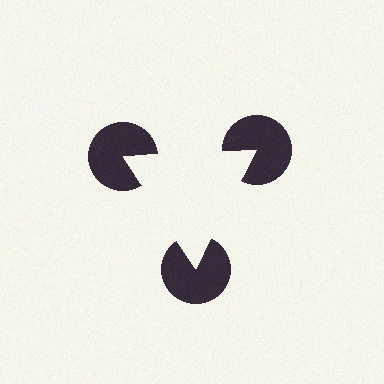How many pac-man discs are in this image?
There are 3 — one at each vertex of the illusory triangle.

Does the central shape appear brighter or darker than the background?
It typically appears slightly brighter than the background, even though no actual brightness change is drawn.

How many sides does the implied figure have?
3 sides.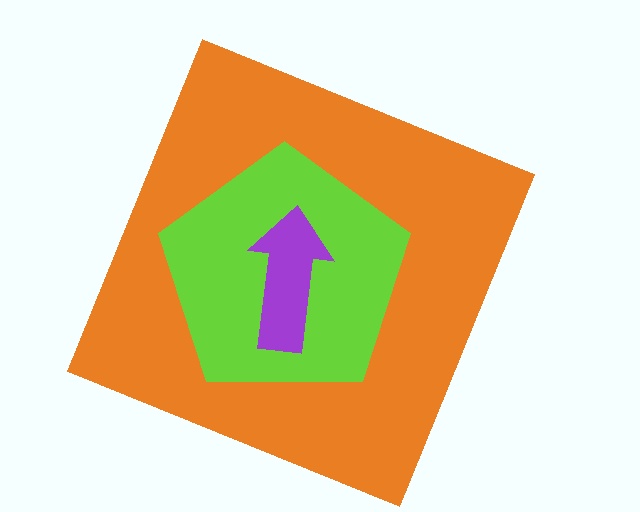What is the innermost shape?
The purple arrow.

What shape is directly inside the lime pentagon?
The purple arrow.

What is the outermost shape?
The orange square.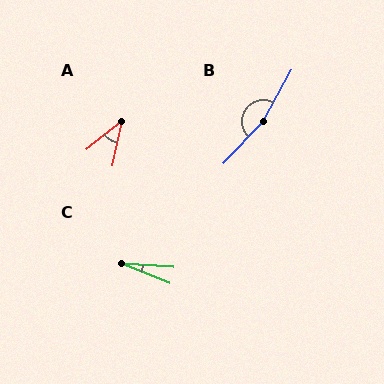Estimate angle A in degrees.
Approximately 38 degrees.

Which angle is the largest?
B, at approximately 165 degrees.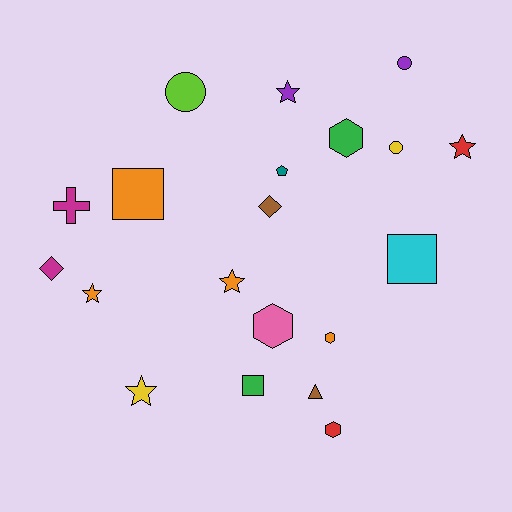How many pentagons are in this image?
There is 1 pentagon.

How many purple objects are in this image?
There are 2 purple objects.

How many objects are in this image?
There are 20 objects.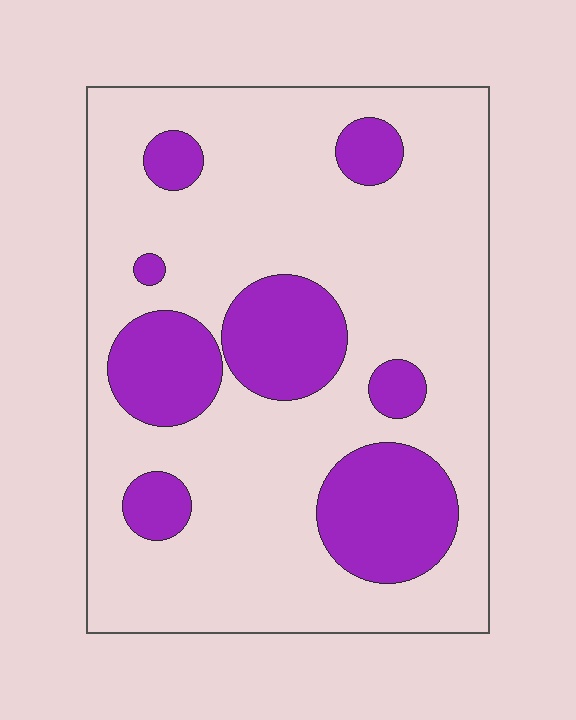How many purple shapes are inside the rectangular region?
8.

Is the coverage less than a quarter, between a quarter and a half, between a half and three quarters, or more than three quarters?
Less than a quarter.